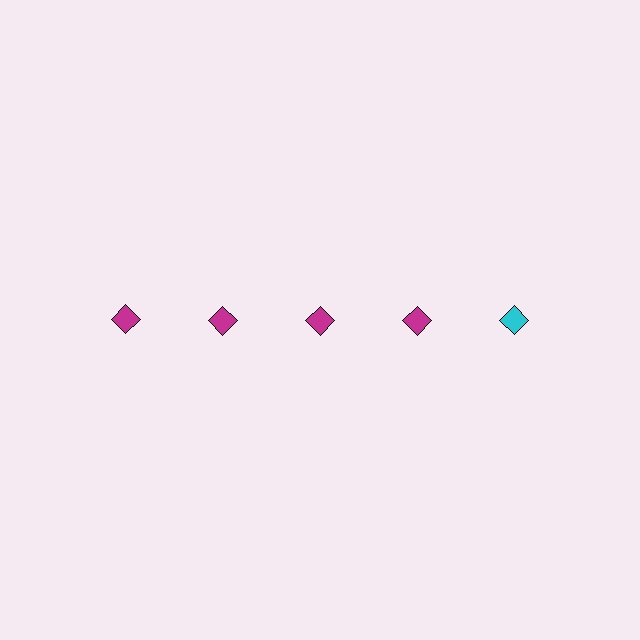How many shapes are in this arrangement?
There are 5 shapes arranged in a grid pattern.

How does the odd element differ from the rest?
It has a different color: cyan instead of magenta.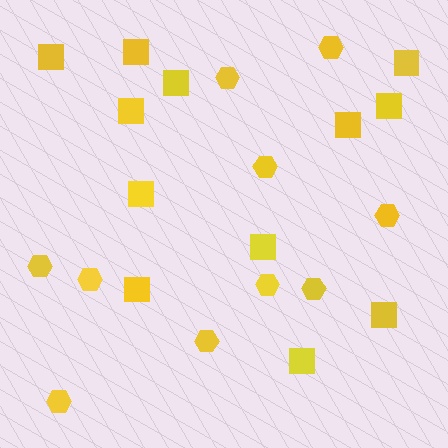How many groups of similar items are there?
There are 2 groups: one group of squares (12) and one group of hexagons (10).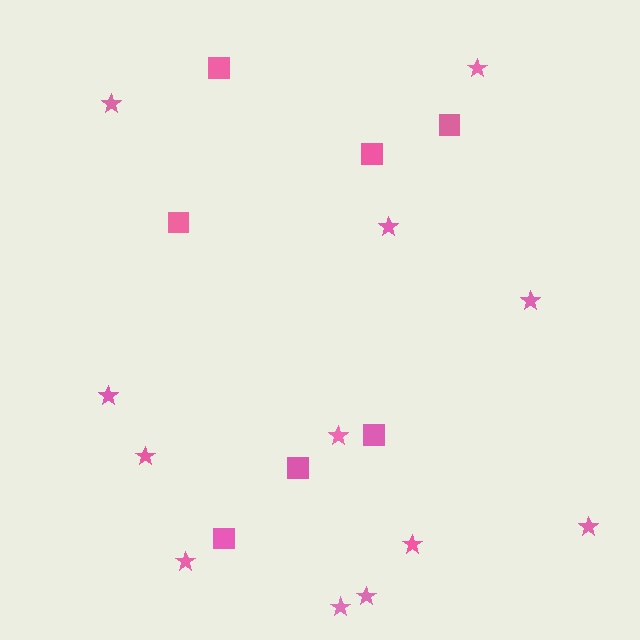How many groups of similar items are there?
There are 2 groups: one group of stars (12) and one group of squares (7).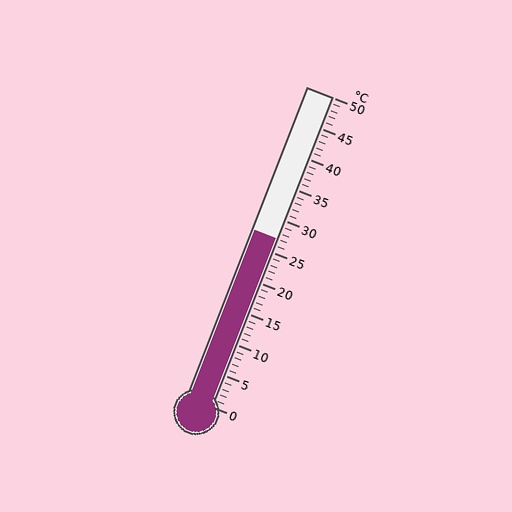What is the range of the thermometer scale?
The thermometer scale ranges from 0°C to 50°C.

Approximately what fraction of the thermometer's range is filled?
The thermometer is filled to approximately 55% of its range.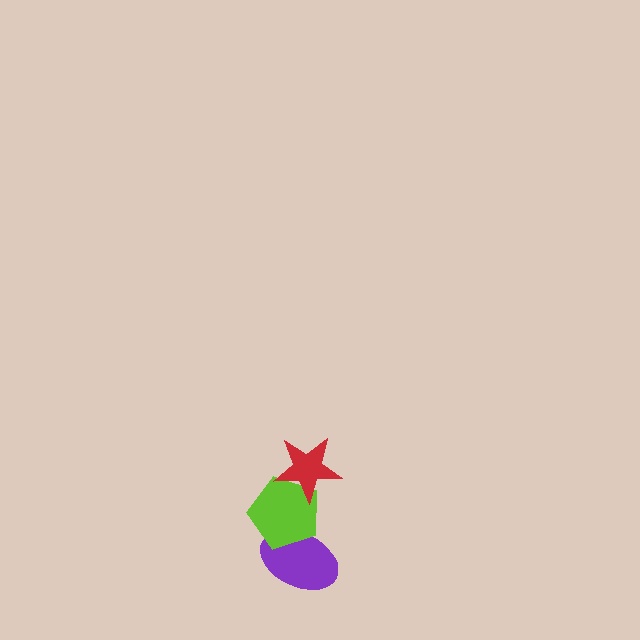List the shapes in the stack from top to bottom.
From top to bottom: the red star, the lime pentagon, the purple ellipse.